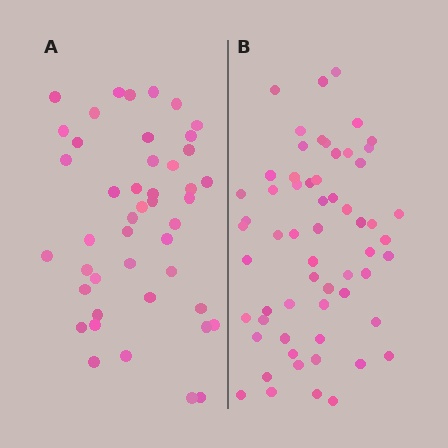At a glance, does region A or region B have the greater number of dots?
Region B (the right region) has more dots.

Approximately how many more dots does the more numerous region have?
Region B has approximately 15 more dots than region A.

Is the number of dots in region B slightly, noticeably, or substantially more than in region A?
Region B has noticeably more, but not dramatically so. The ratio is roughly 1.3 to 1.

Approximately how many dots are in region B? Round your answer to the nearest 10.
About 60 dots.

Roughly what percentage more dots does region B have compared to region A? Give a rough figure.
About 35% more.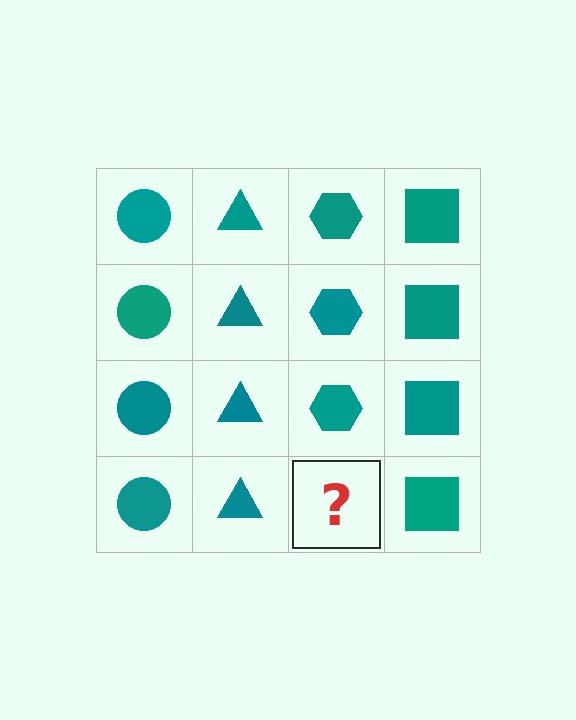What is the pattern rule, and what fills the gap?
The rule is that each column has a consistent shape. The gap should be filled with a teal hexagon.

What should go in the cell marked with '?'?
The missing cell should contain a teal hexagon.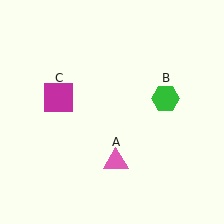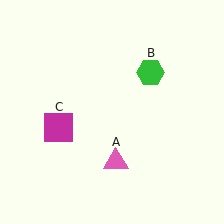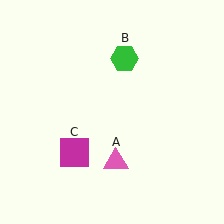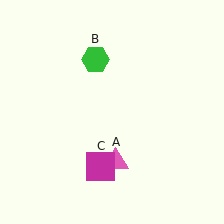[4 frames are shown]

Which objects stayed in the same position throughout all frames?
Pink triangle (object A) remained stationary.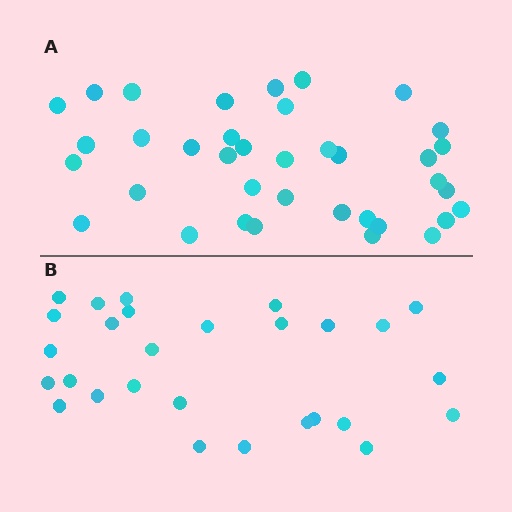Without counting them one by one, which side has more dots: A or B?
Region A (the top region) has more dots.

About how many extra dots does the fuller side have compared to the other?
Region A has roughly 8 or so more dots than region B.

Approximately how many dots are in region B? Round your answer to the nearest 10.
About 30 dots. (The exact count is 28, which rounds to 30.)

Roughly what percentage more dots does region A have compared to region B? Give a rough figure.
About 30% more.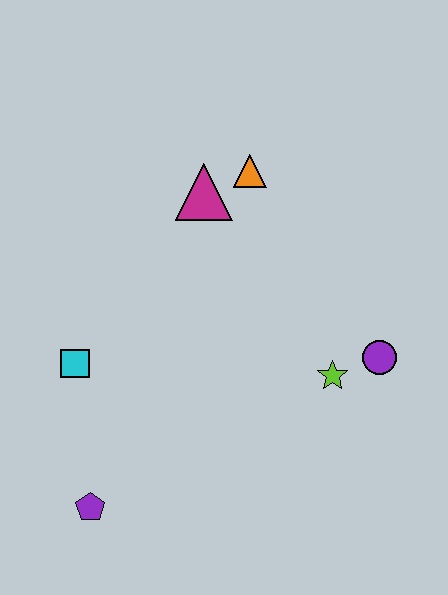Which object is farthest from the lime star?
The purple pentagon is farthest from the lime star.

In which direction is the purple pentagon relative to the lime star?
The purple pentagon is to the left of the lime star.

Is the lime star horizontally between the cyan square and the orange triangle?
No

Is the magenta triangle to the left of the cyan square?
No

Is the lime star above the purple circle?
No